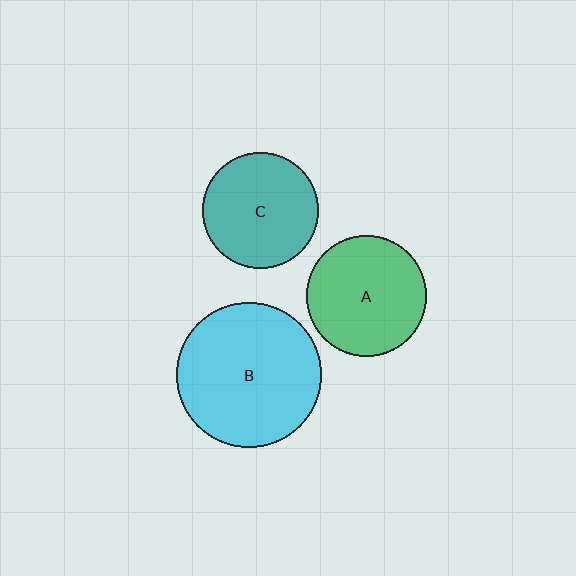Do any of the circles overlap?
No, none of the circles overlap.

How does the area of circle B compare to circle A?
Approximately 1.5 times.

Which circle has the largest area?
Circle B (cyan).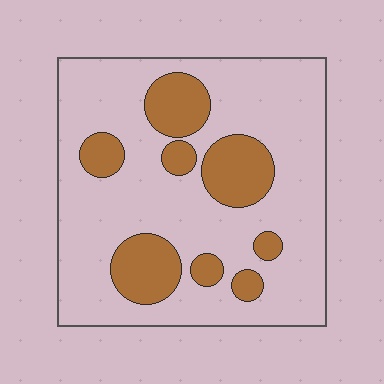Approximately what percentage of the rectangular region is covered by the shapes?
Approximately 25%.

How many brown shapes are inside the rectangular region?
8.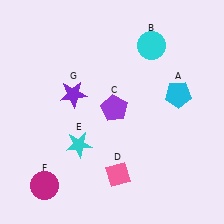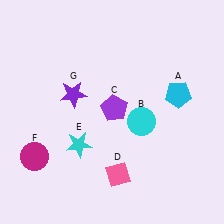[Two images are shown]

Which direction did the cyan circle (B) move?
The cyan circle (B) moved down.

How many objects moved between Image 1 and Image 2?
2 objects moved between the two images.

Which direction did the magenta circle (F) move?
The magenta circle (F) moved up.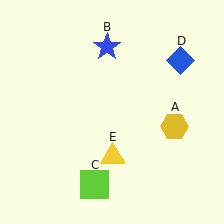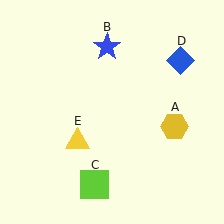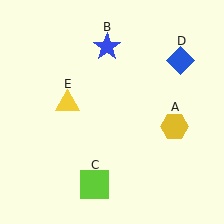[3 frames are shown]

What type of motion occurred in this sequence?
The yellow triangle (object E) rotated clockwise around the center of the scene.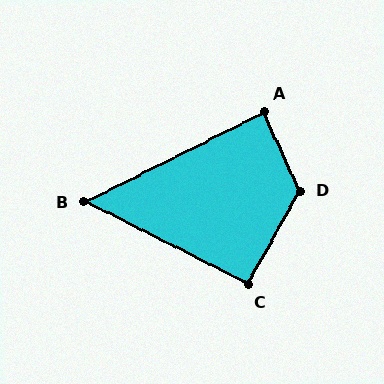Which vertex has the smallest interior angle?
B, at approximately 53 degrees.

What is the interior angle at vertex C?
Approximately 92 degrees (approximately right).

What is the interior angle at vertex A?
Approximately 88 degrees (approximately right).